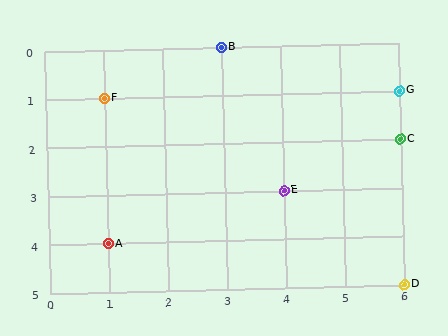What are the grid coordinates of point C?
Point C is at grid coordinates (6, 2).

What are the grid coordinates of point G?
Point G is at grid coordinates (6, 1).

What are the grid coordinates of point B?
Point B is at grid coordinates (3, 0).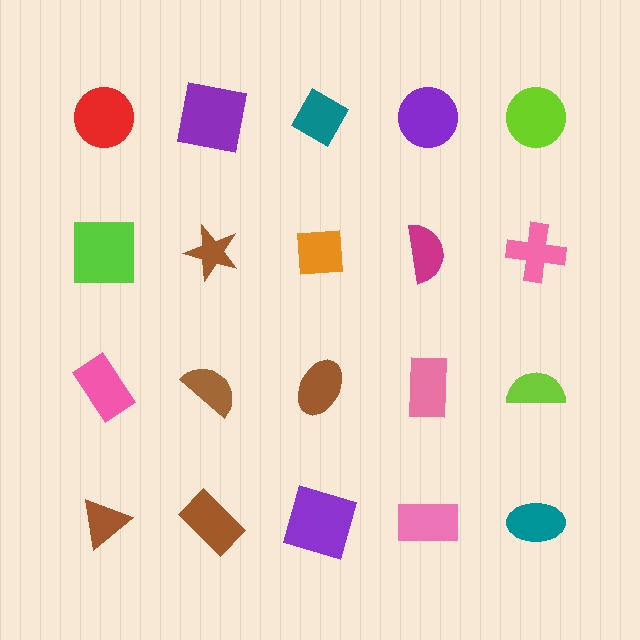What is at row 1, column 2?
A purple square.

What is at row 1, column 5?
A lime circle.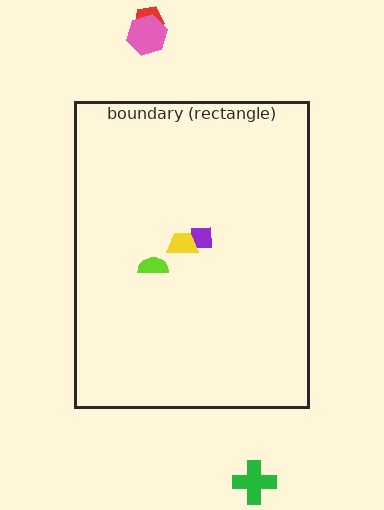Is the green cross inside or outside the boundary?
Outside.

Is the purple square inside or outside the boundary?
Inside.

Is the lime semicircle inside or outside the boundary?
Inside.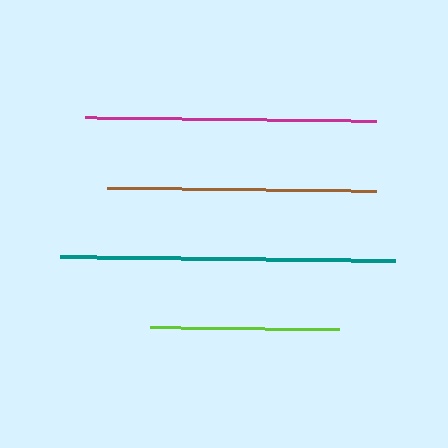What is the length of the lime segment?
The lime segment is approximately 189 pixels long.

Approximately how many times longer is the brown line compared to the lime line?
The brown line is approximately 1.4 times the length of the lime line.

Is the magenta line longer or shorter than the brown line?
The magenta line is longer than the brown line.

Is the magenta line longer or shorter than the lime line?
The magenta line is longer than the lime line.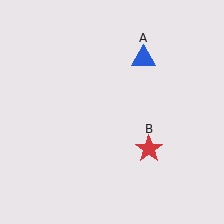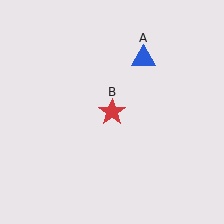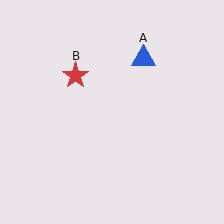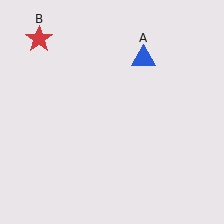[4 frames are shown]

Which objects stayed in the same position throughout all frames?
Blue triangle (object A) remained stationary.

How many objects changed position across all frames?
1 object changed position: red star (object B).